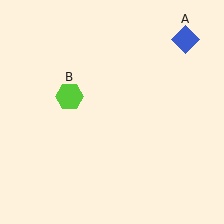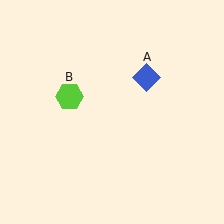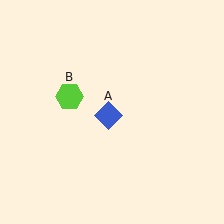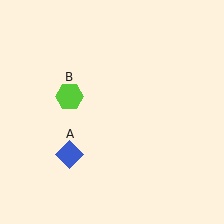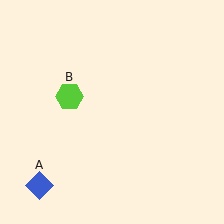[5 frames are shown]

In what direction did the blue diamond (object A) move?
The blue diamond (object A) moved down and to the left.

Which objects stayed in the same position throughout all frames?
Lime hexagon (object B) remained stationary.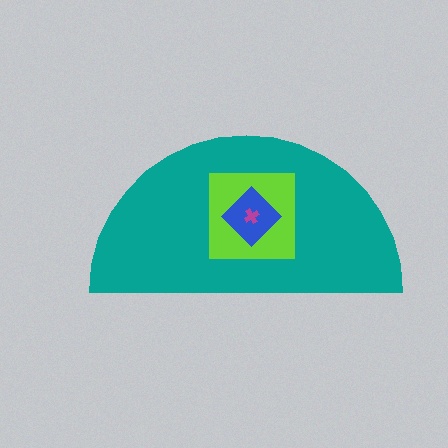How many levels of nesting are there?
4.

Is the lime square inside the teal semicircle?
Yes.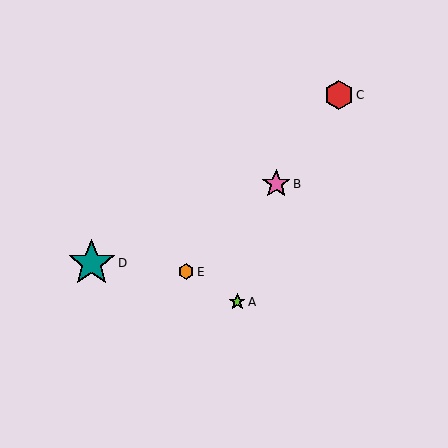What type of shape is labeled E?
Shape E is an orange hexagon.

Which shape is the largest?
The teal star (labeled D) is the largest.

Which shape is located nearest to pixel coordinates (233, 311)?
The lime star (labeled A) at (237, 302) is nearest to that location.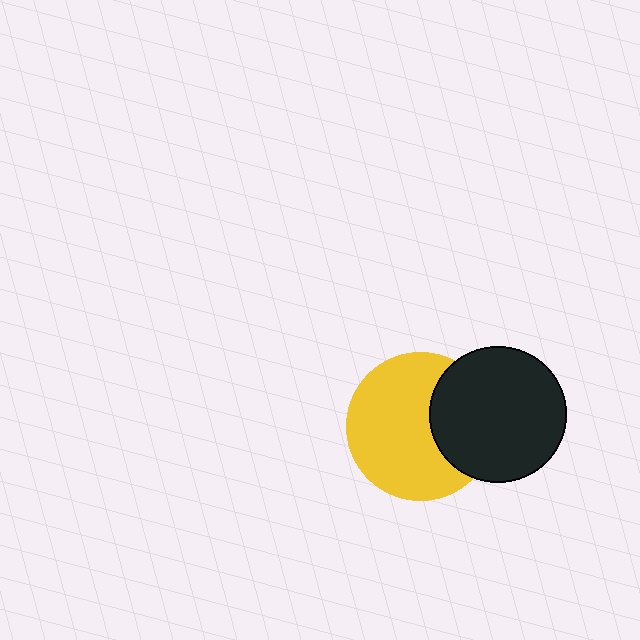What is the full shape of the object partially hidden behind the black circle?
The partially hidden object is a yellow circle.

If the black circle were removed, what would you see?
You would see the complete yellow circle.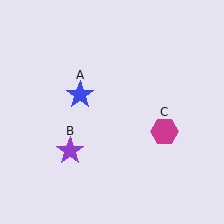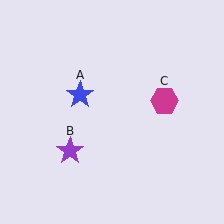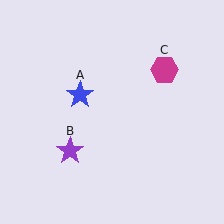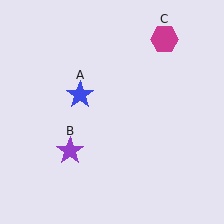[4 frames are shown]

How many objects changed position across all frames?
1 object changed position: magenta hexagon (object C).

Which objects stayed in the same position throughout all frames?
Blue star (object A) and purple star (object B) remained stationary.